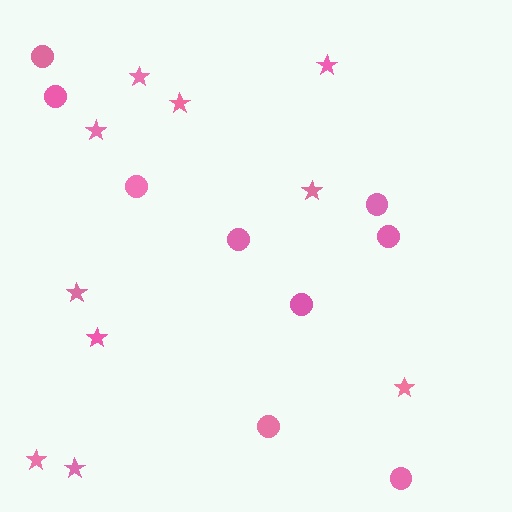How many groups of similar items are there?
There are 2 groups: one group of stars (10) and one group of circles (9).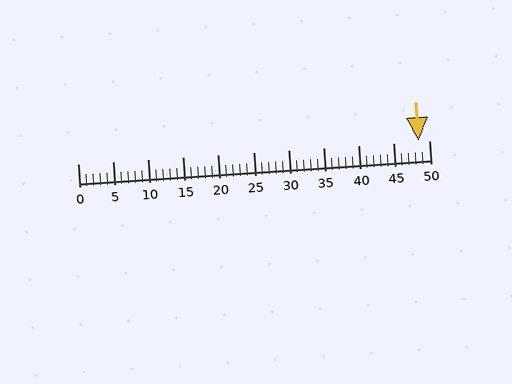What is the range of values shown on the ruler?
The ruler shows values from 0 to 50.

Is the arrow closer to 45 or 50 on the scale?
The arrow is closer to 50.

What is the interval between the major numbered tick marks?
The major tick marks are spaced 5 units apart.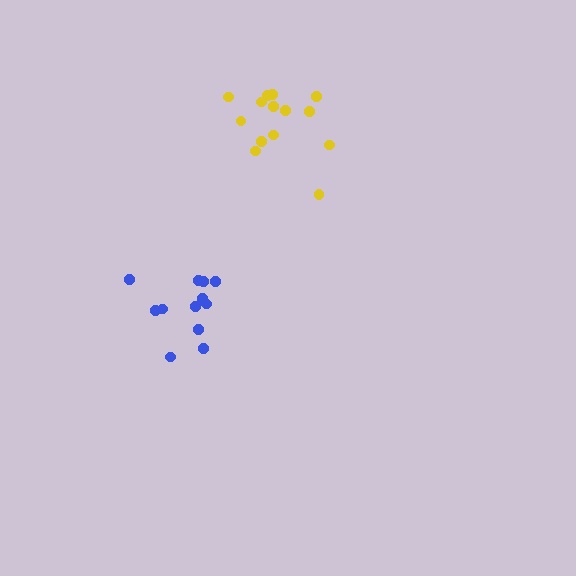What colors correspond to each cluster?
The clusters are colored: yellow, blue.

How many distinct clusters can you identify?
There are 2 distinct clusters.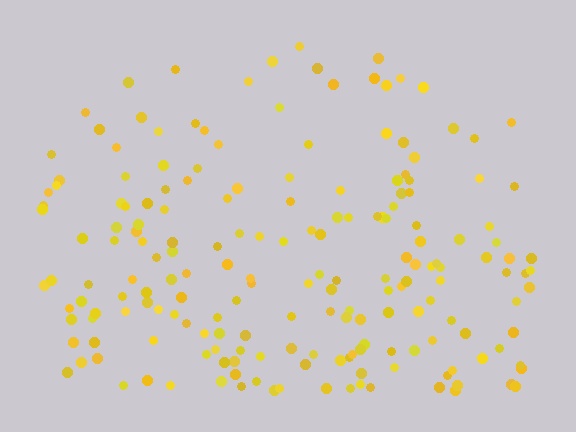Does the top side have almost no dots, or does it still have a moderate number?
Still a moderate number, just noticeably fewer than the bottom.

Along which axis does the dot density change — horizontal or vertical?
Vertical.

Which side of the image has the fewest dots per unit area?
The top.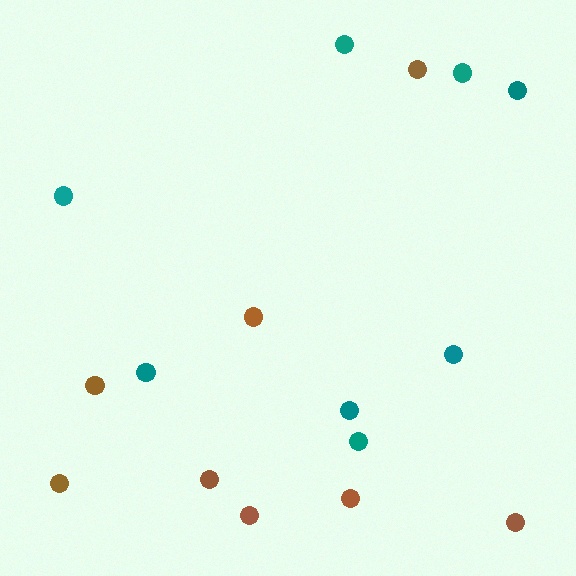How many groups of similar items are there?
There are 2 groups: one group of teal circles (8) and one group of brown circles (8).